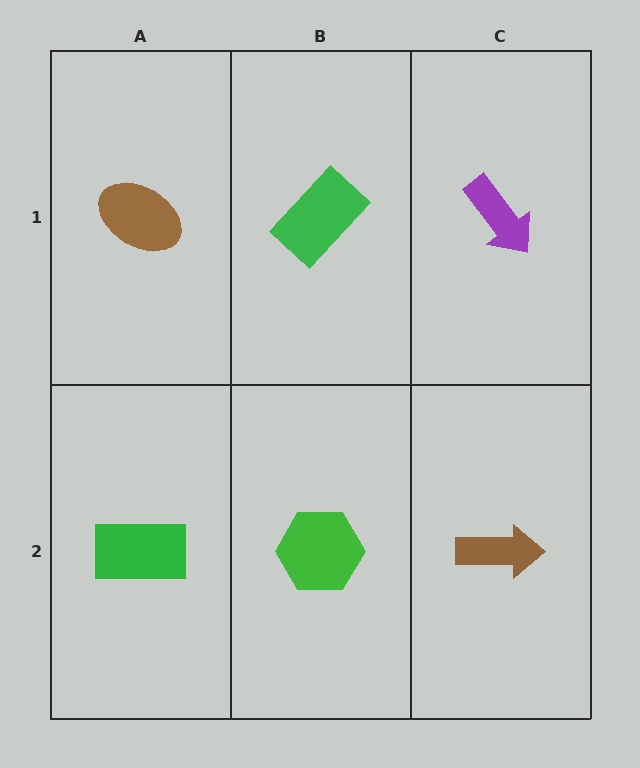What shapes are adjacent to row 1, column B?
A green hexagon (row 2, column B), a brown ellipse (row 1, column A), a purple arrow (row 1, column C).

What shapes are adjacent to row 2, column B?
A green rectangle (row 1, column B), a green rectangle (row 2, column A), a brown arrow (row 2, column C).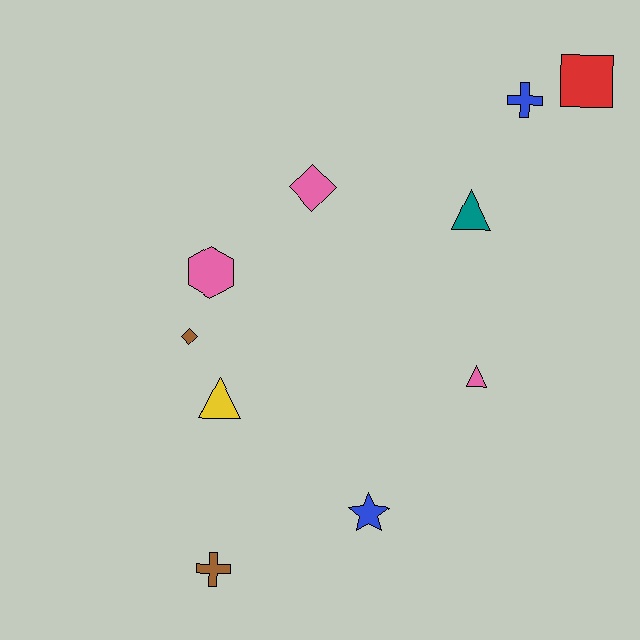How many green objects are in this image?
There are no green objects.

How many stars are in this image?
There is 1 star.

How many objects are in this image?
There are 10 objects.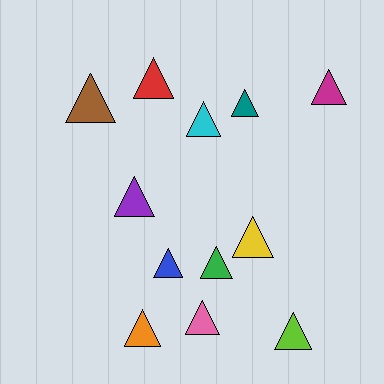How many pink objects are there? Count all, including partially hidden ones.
There is 1 pink object.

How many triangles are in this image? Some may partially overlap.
There are 12 triangles.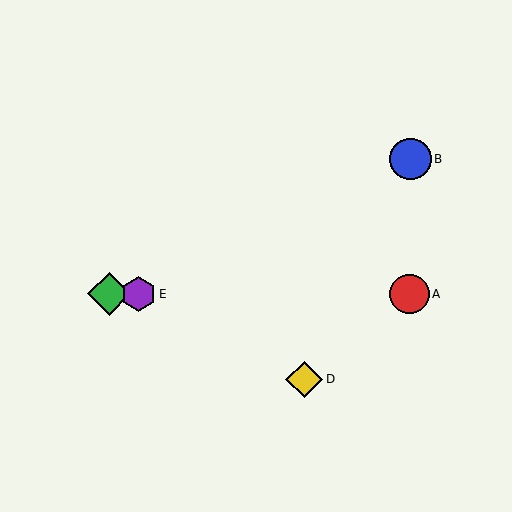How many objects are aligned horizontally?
3 objects (A, C, E) are aligned horizontally.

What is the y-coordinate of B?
Object B is at y≈159.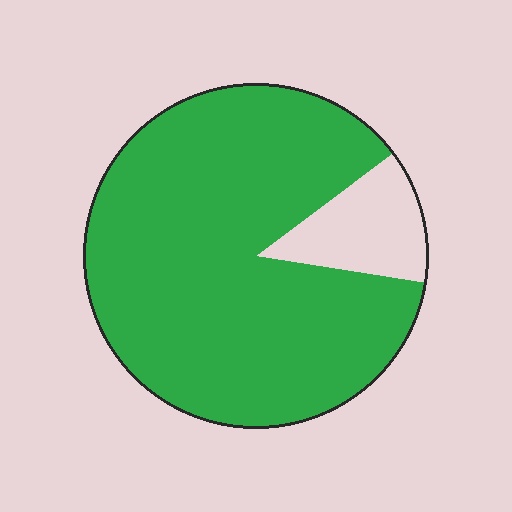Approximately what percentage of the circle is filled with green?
Approximately 85%.